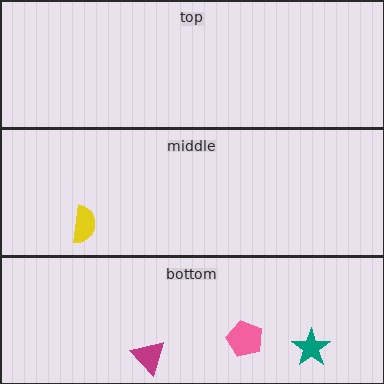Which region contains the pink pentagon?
The bottom region.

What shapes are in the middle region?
The yellow semicircle.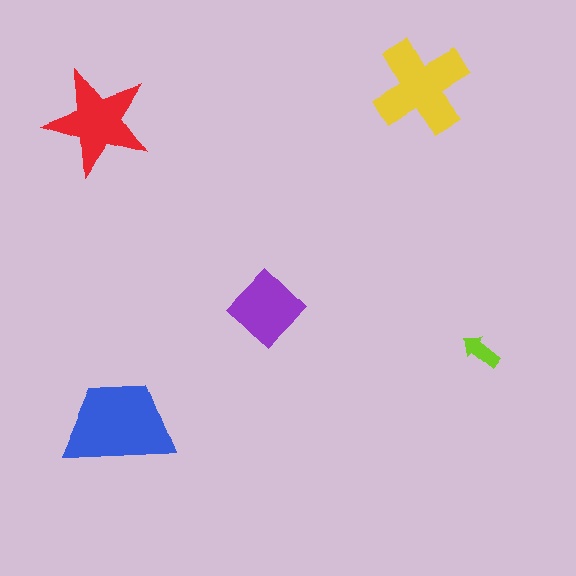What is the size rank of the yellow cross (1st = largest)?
2nd.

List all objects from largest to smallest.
The blue trapezoid, the yellow cross, the red star, the purple diamond, the lime arrow.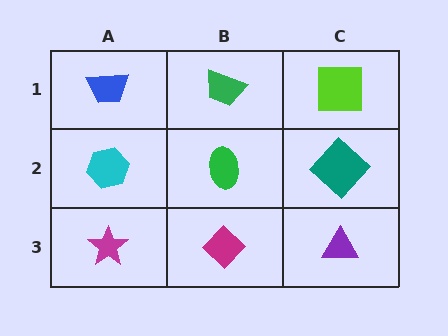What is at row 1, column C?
A lime square.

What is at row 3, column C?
A purple triangle.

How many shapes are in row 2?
3 shapes.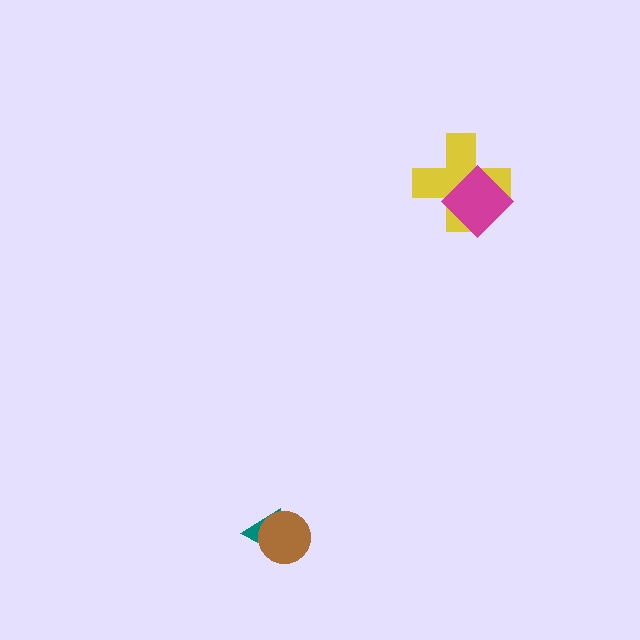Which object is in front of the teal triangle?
The brown circle is in front of the teal triangle.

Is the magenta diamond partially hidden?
No, no other shape covers it.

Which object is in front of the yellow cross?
The magenta diamond is in front of the yellow cross.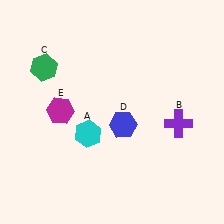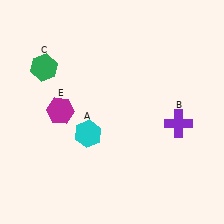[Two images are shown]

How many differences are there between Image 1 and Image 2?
There is 1 difference between the two images.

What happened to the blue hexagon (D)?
The blue hexagon (D) was removed in Image 2. It was in the bottom-right area of Image 1.